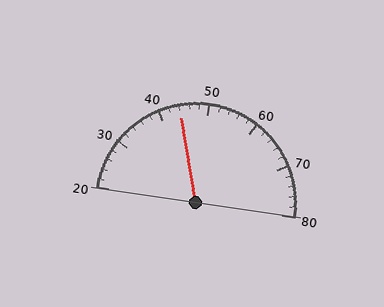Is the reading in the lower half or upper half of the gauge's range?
The reading is in the lower half of the range (20 to 80).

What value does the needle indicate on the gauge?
The needle indicates approximately 44.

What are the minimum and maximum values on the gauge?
The gauge ranges from 20 to 80.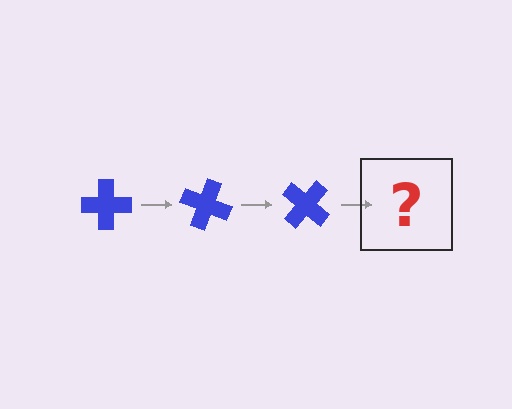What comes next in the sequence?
The next element should be a blue cross rotated 60 degrees.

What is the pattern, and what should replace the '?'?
The pattern is that the cross rotates 20 degrees each step. The '?' should be a blue cross rotated 60 degrees.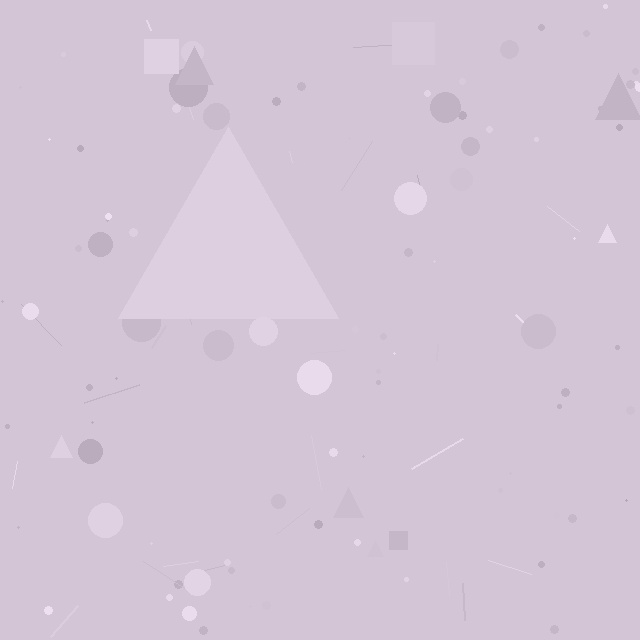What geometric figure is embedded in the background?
A triangle is embedded in the background.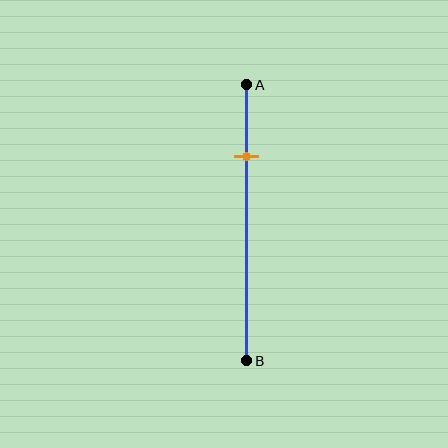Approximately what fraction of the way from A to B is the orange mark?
The orange mark is approximately 25% of the way from A to B.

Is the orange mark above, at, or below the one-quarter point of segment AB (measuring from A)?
The orange mark is approximately at the one-quarter point of segment AB.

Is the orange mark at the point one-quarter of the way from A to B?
Yes, the mark is approximately at the one-quarter point.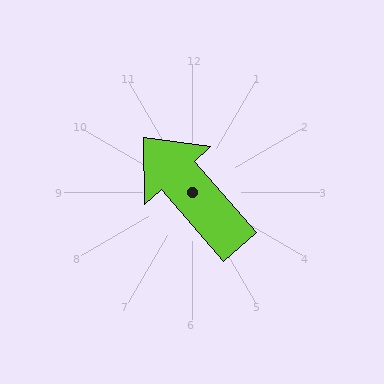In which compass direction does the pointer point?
Northwest.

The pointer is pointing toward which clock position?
Roughly 11 o'clock.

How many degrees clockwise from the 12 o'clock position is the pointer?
Approximately 319 degrees.